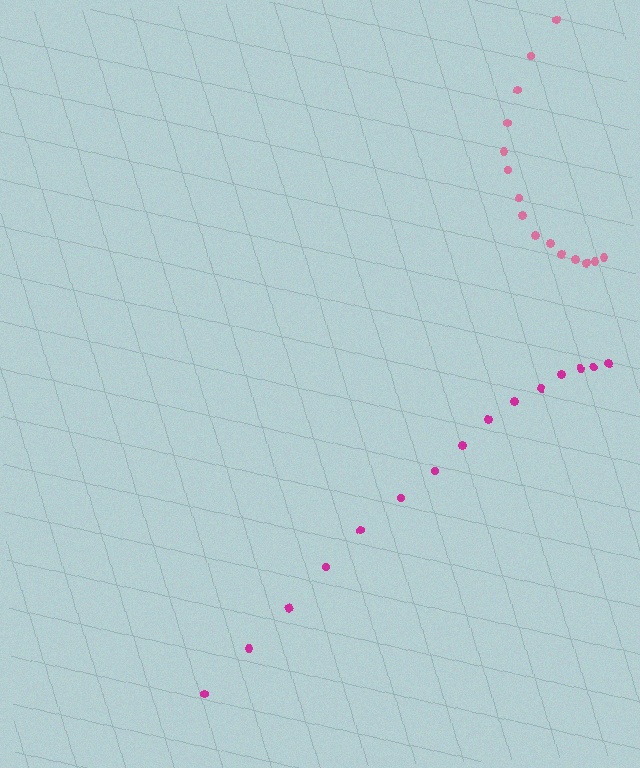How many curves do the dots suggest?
There are 2 distinct paths.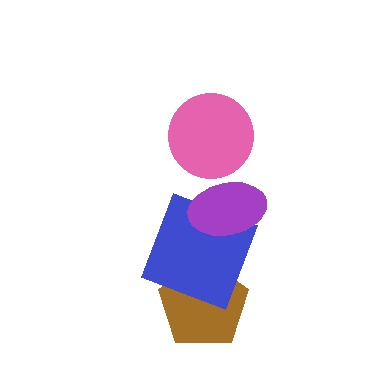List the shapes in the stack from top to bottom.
From top to bottom: the pink circle, the purple ellipse, the blue square, the brown pentagon.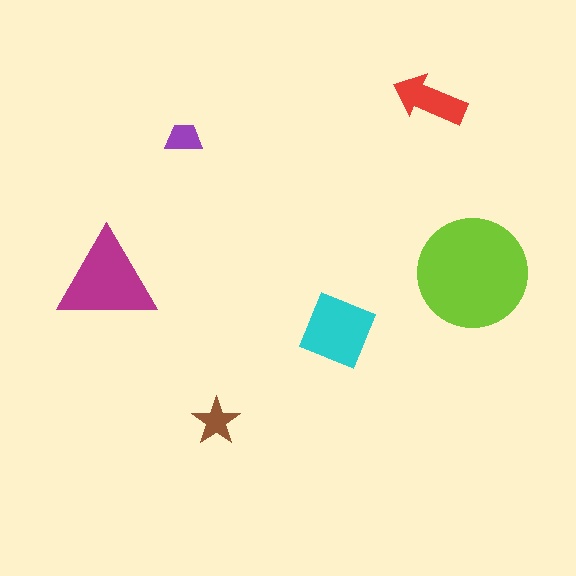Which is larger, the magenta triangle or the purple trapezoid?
The magenta triangle.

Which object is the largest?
The lime circle.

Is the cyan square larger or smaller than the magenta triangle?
Smaller.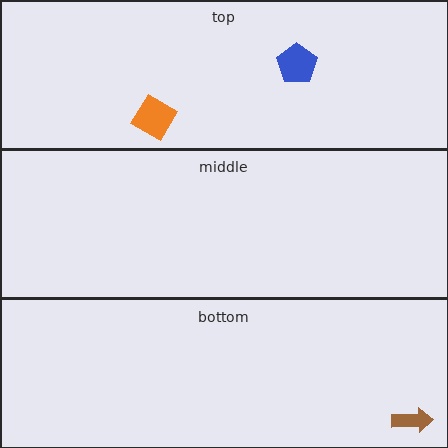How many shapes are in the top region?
2.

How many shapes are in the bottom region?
1.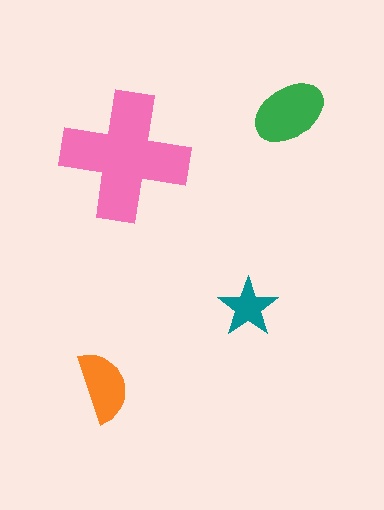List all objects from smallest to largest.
The teal star, the orange semicircle, the green ellipse, the pink cross.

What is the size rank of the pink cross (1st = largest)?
1st.